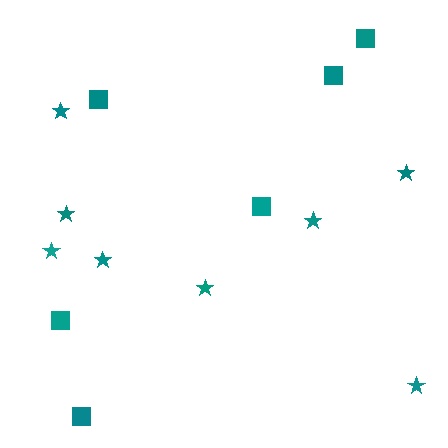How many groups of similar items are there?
There are 2 groups: one group of stars (8) and one group of squares (6).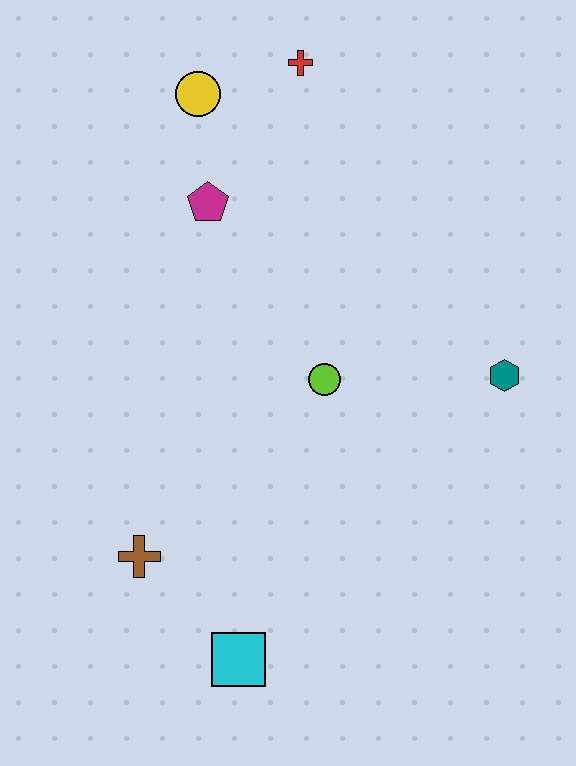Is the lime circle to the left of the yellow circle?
No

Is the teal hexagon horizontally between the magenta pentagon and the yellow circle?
No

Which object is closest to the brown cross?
The cyan square is closest to the brown cross.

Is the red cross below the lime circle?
No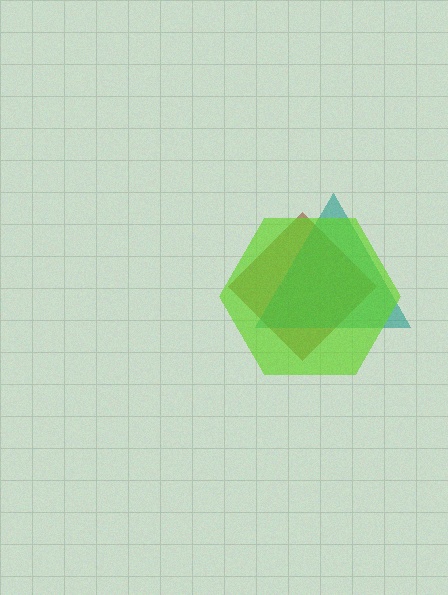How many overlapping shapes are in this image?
There are 3 overlapping shapes in the image.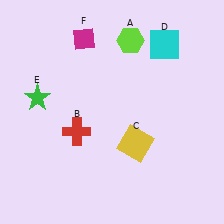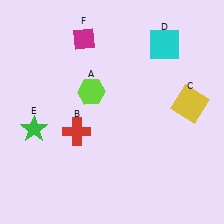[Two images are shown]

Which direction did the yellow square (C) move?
The yellow square (C) moved right.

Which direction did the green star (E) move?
The green star (E) moved down.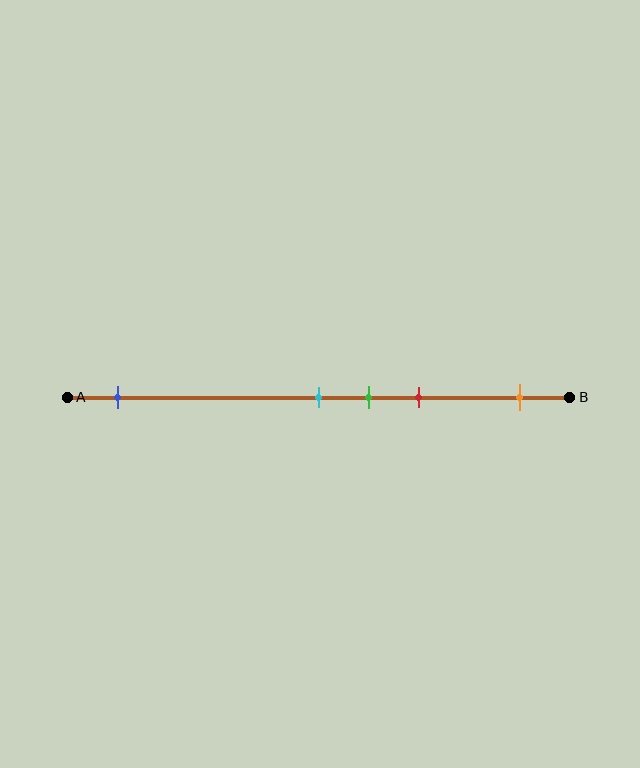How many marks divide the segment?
There are 5 marks dividing the segment.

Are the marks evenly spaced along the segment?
No, the marks are not evenly spaced.